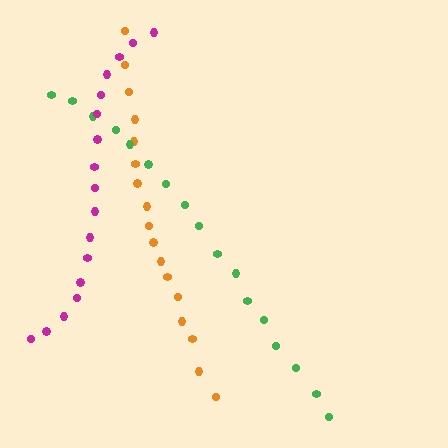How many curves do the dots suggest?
There are 3 distinct paths.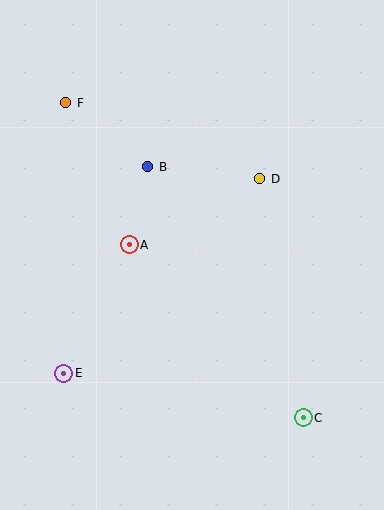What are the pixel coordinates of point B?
Point B is at (148, 167).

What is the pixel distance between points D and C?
The distance between D and C is 243 pixels.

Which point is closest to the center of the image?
Point A at (129, 245) is closest to the center.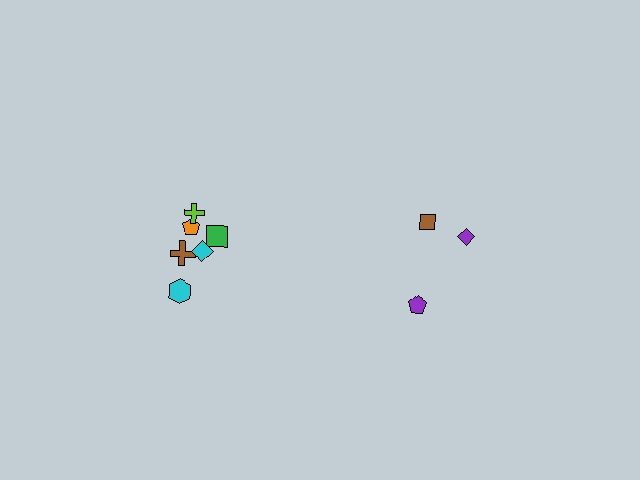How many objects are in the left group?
There are 6 objects.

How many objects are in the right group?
There are 3 objects.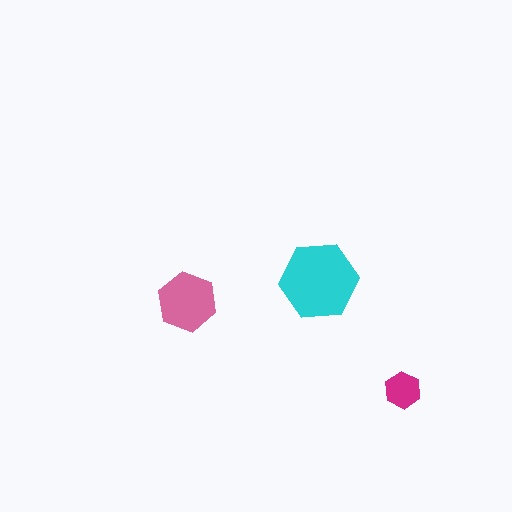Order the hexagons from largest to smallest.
the cyan one, the pink one, the magenta one.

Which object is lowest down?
The magenta hexagon is bottommost.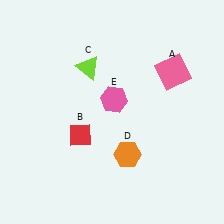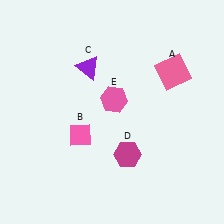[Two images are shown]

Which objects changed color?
B changed from red to pink. C changed from lime to purple. D changed from orange to magenta.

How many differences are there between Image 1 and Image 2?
There are 3 differences between the two images.